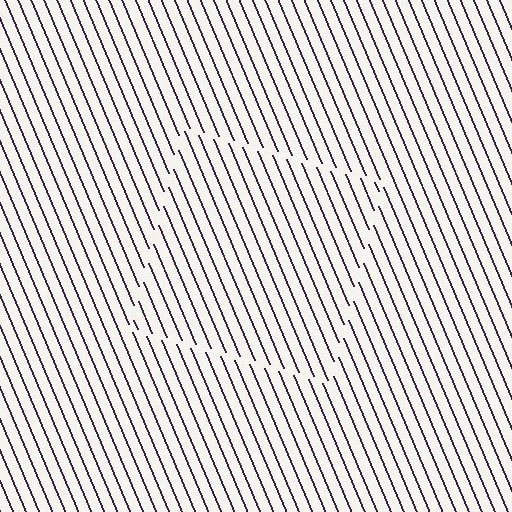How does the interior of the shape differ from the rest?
The interior of the shape contains the same grating, shifted by half a period — the contour is defined by the phase discontinuity where line-ends from the inner and outer gratings abut.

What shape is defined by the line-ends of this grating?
An illusory square. The interior of the shape contains the same grating, shifted by half a period — the contour is defined by the phase discontinuity where line-ends from the inner and outer gratings abut.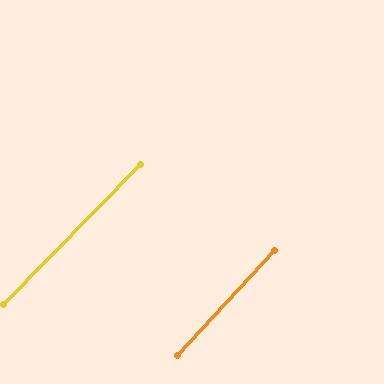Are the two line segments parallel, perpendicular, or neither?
Parallel — their directions differ by only 1.5°.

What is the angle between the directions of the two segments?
Approximately 2 degrees.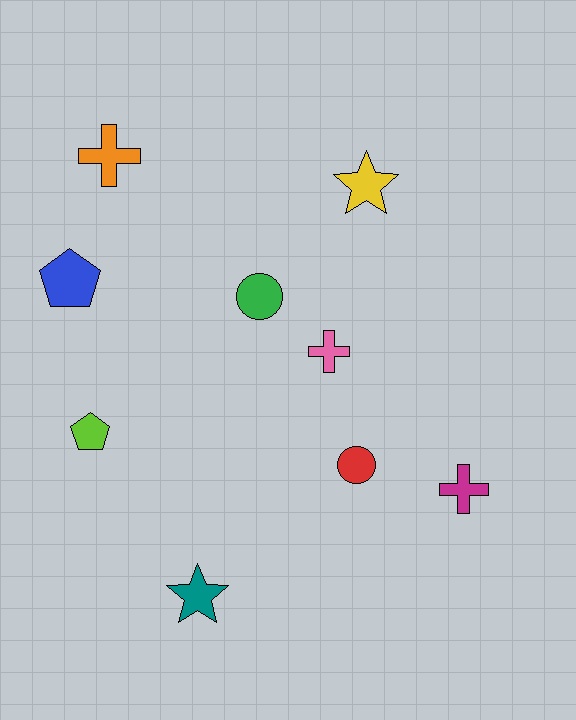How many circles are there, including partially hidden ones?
There are 2 circles.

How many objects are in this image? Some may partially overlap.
There are 9 objects.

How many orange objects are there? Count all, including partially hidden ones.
There is 1 orange object.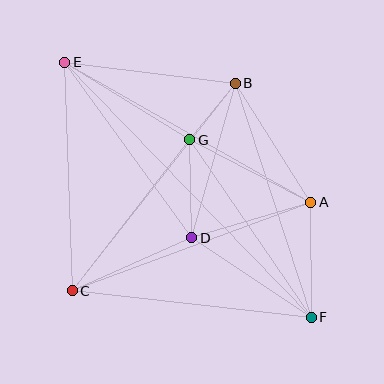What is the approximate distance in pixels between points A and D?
The distance between A and D is approximately 124 pixels.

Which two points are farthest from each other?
Points E and F are farthest from each other.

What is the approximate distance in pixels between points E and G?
The distance between E and G is approximately 147 pixels.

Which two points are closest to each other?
Points B and G are closest to each other.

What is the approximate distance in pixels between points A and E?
The distance between A and E is approximately 283 pixels.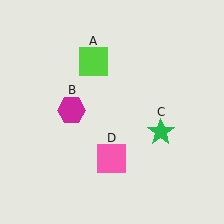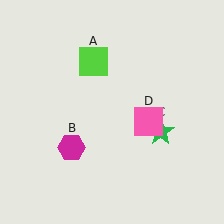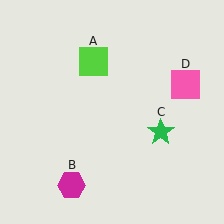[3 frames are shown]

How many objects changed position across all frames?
2 objects changed position: magenta hexagon (object B), pink square (object D).